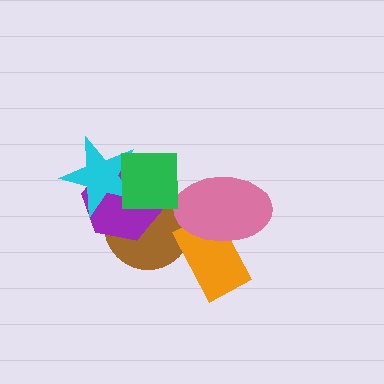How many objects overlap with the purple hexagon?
3 objects overlap with the purple hexagon.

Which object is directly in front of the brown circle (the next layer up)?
The purple hexagon is directly in front of the brown circle.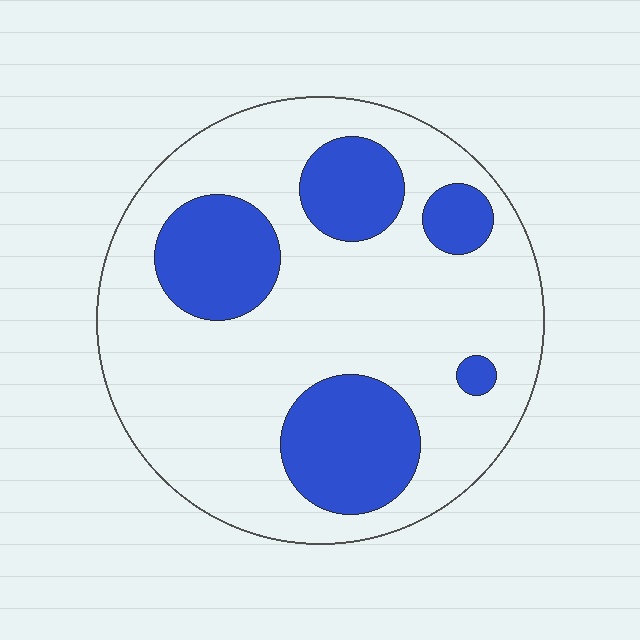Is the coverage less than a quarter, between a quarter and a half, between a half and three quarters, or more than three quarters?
Between a quarter and a half.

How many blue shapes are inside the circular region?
5.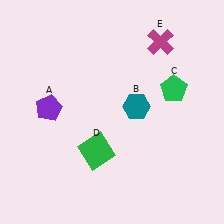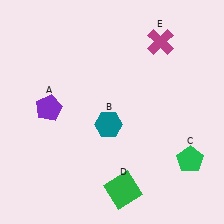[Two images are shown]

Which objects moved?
The objects that moved are: the teal hexagon (B), the green pentagon (C), the green square (D).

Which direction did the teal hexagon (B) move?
The teal hexagon (B) moved left.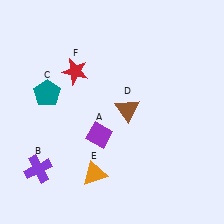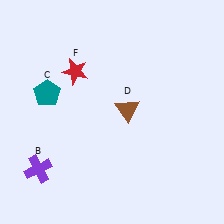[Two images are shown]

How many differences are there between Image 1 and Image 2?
There are 2 differences between the two images.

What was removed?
The orange triangle (E), the purple diamond (A) were removed in Image 2.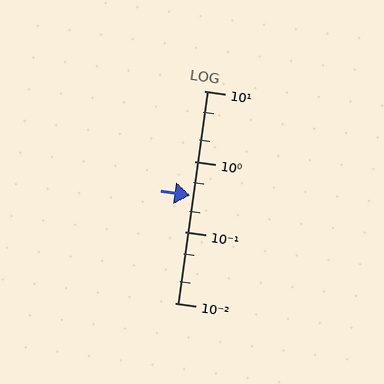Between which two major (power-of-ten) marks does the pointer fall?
The pointer is between 0.1 and 1.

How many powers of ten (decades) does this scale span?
The scale spans 3 decades, from 0.01 to 10.